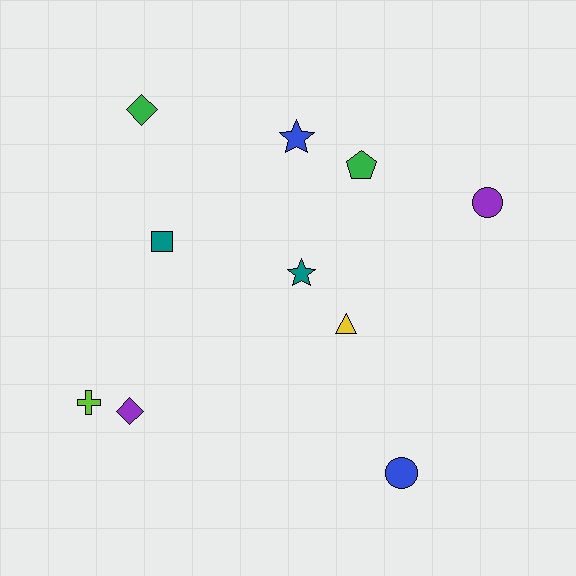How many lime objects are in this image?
There is 1 lime object.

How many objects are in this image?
There are 10 objects.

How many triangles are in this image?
There is 1 triangle.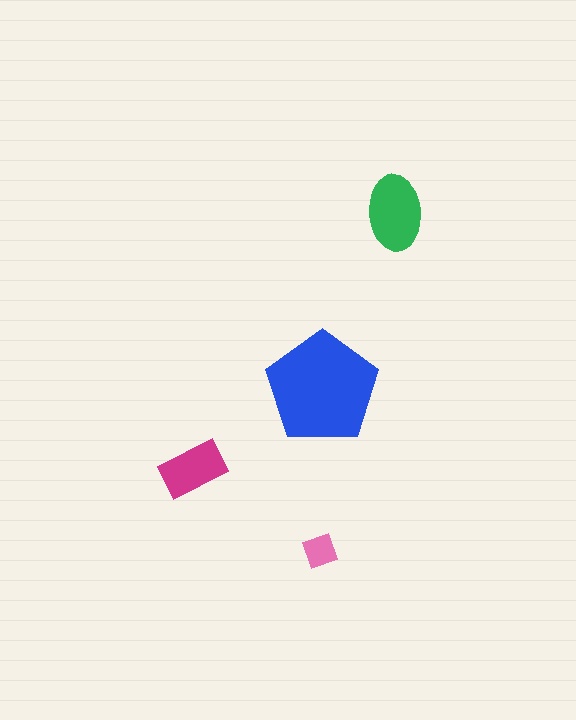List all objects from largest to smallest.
The blue pentagon, the green ellipse, the magenta rectangle, the pink square.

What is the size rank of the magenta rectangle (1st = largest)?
3rd.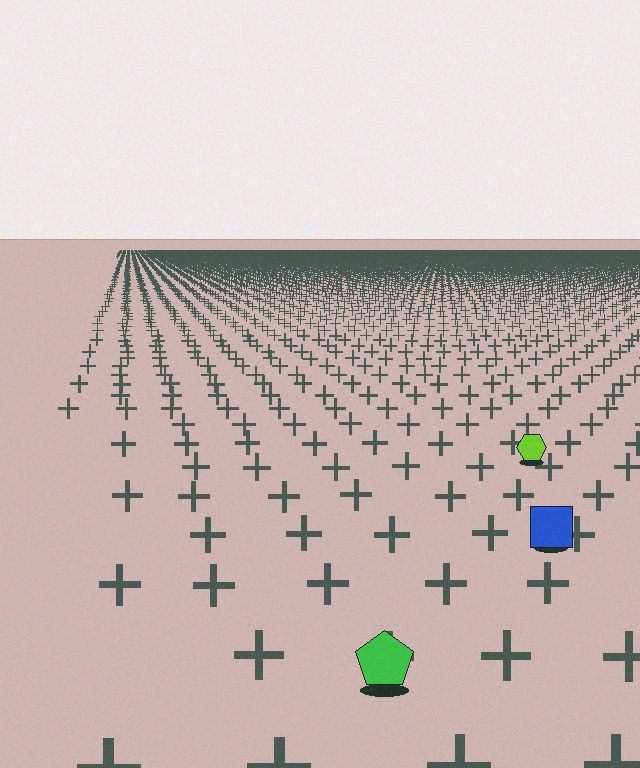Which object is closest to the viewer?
The green pentagon is closest. The texture marks near it are larger and more spread out.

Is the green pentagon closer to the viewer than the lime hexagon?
Yes. The green pentagon is closer — you can tell from the texture gradient: the ground texture is coarser near it.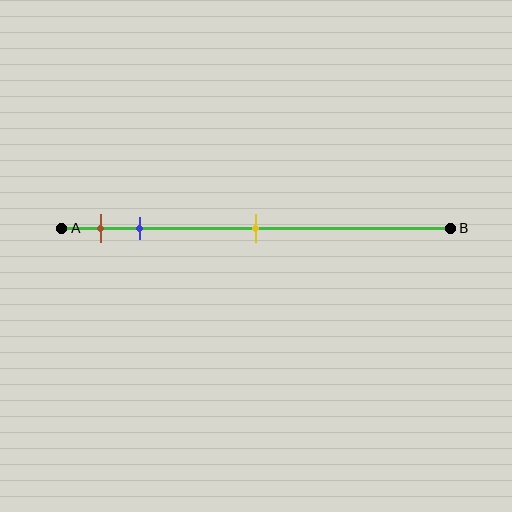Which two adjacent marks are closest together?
The brown and blue marks are the closest adjacent pair.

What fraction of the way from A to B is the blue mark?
The blue mark is approximately 20% (0.2) of the way from A to B.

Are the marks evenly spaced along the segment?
No, the marks are not evenly spaced.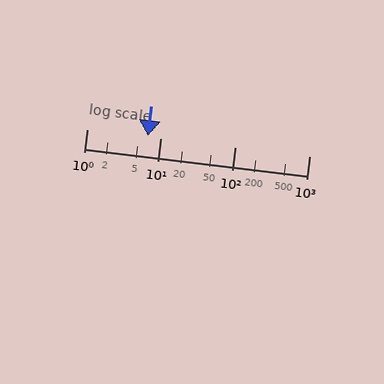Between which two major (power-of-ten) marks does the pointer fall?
The pointer is between 1 and 10.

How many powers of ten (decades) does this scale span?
The scale spans 3 decades, from 1 to 1000.